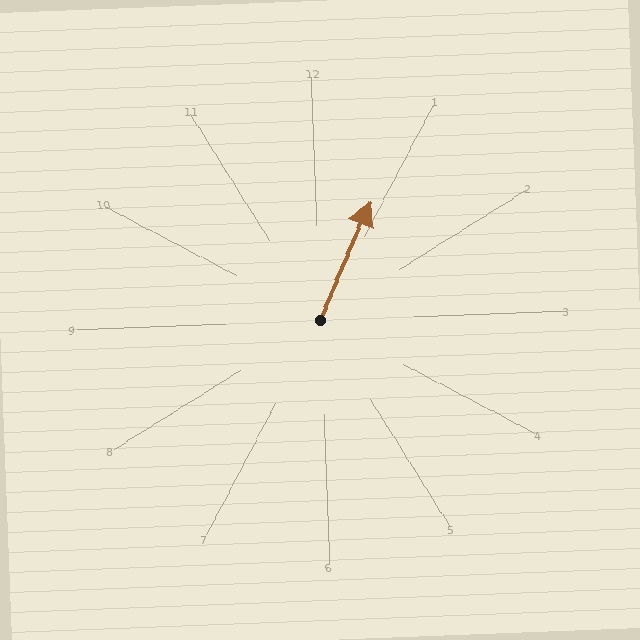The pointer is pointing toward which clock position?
Roughly 1 o'clock.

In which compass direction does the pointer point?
Northeast.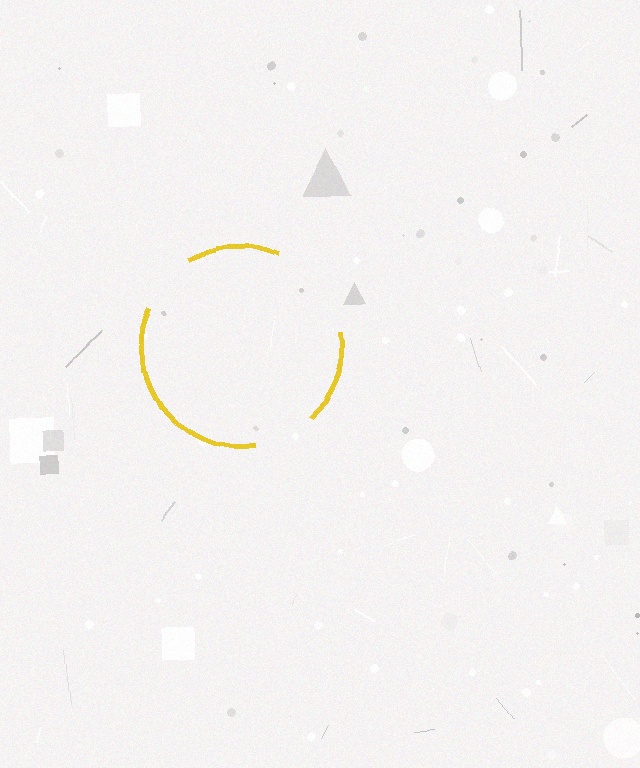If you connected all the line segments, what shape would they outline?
They would outline a circle.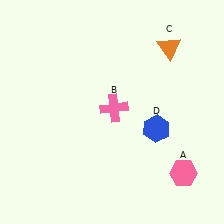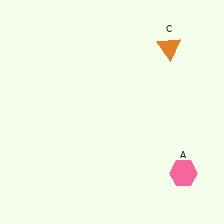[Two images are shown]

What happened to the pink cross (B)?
The pink cross (B) was removed in Image 2. It was in the top-right area of Image 1.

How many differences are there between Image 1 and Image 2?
There are 2 differences between the two images.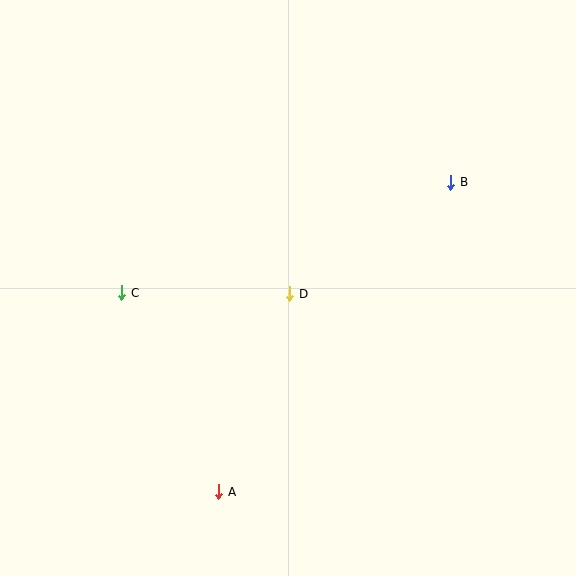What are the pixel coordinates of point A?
Point A is at (219, 492).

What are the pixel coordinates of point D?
Point D is at (290, 294).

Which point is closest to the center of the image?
Point D at (290, 294) is closest to the center.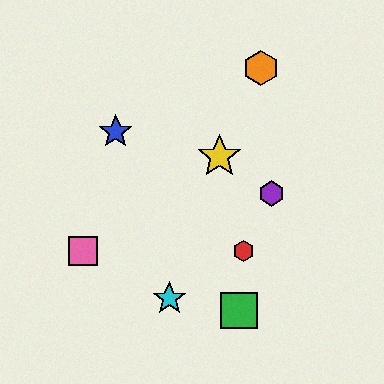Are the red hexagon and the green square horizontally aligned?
No, the red hexagon is at y≈251 and the green square is at y≈311.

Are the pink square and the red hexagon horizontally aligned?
Yes, both are at y≈251.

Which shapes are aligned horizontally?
The red hexagon, the pink square are aligned horizontally.